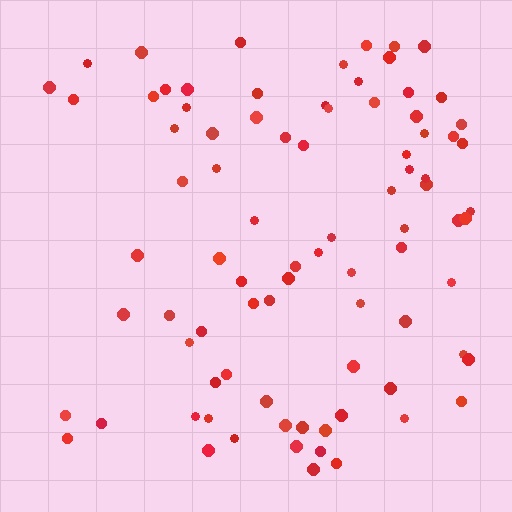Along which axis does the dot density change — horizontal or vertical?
Horizontal.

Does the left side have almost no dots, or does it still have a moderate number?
Still a moderate number, just noticeably fewer than the right.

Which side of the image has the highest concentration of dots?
The right.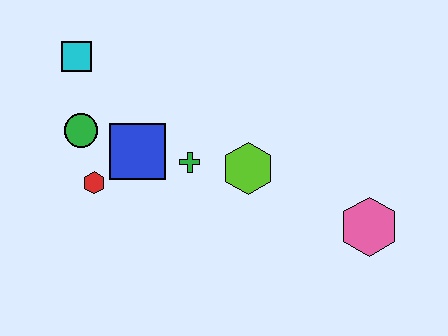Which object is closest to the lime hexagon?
The green cross is closest to the lime hexagon.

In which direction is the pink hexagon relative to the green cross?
The pink hexagon is to the right of the green cross.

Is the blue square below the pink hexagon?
No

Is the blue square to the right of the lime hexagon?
No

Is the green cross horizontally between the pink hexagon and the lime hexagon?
No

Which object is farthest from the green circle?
The pink hexagon is farthest from the green circle.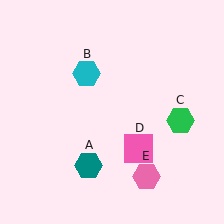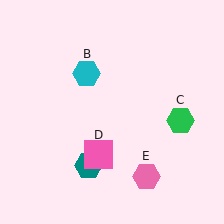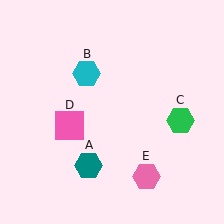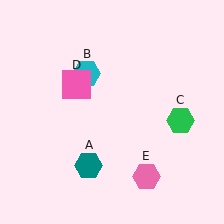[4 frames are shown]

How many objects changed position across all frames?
1 object changed position: pink square (object D).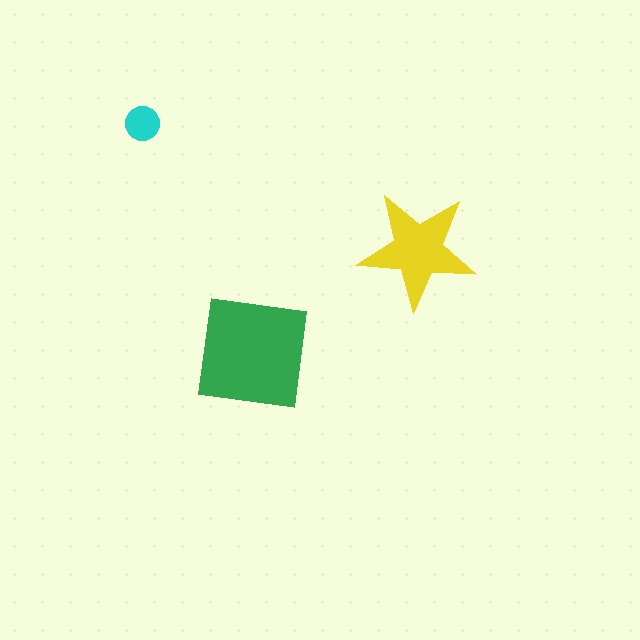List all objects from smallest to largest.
The cyan circle, the yellow star, the green square.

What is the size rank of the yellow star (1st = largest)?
2nd.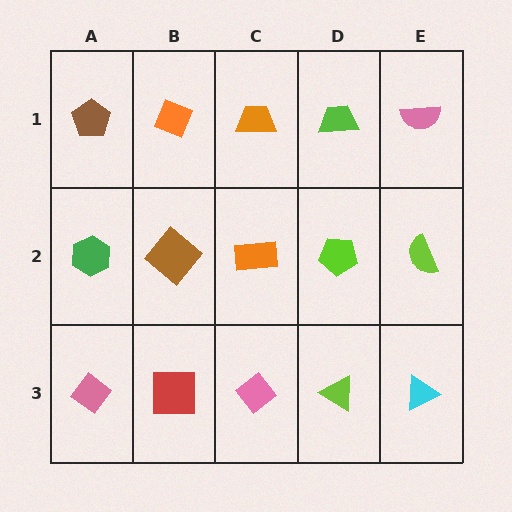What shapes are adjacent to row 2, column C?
An orange trapezoid (row 1, column C), a pink diamond (row 3, column C), a brown diamond (row 2, column B), a lime pentagon (row 2, column D).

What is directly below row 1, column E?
A lime semicircle.